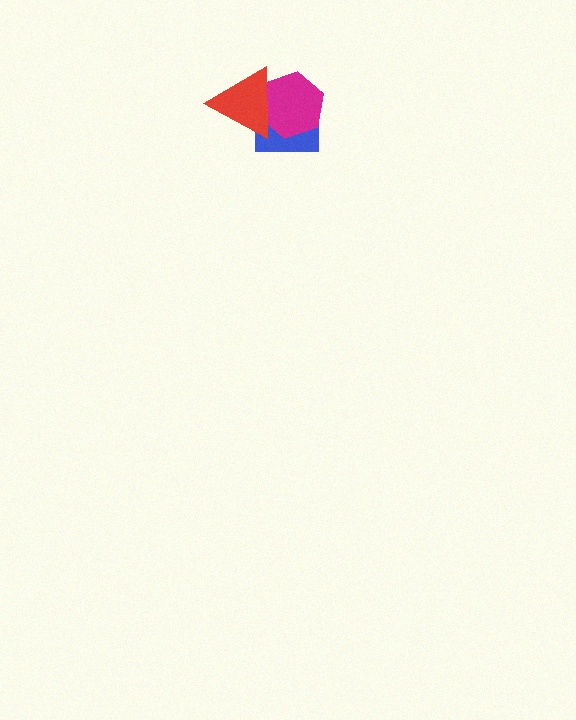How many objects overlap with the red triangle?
2 objects overlap with the red triangle.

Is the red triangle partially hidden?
No, no other shape covers it.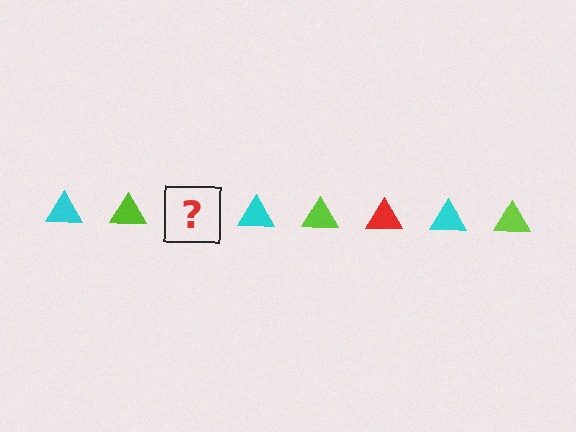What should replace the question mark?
The question mark should be replaced with a red triangle.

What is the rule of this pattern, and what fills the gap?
The rule is that the pattern cycles through cyan, lime, red triangles. The gap should be filled with a red triangle.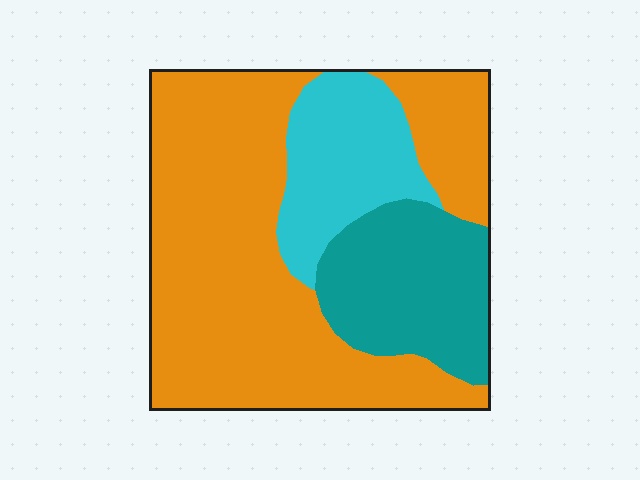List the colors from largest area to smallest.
From largest to smallest: orange, teal, cyan.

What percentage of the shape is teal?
Teal covers 21% of the shape.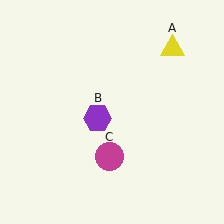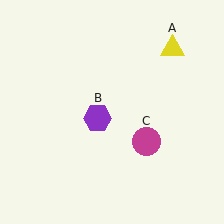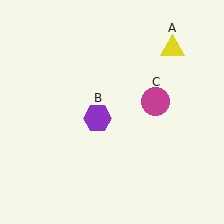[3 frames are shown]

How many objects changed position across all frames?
1 object changed position: magenta circle (object C).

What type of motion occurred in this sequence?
The magenta circle (object C) rotated counterclockwise around the center of the scene.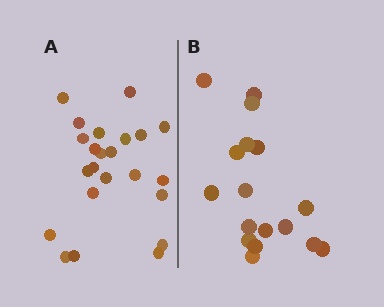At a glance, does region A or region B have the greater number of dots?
Region A (the left region) has more dots.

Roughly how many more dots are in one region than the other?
Region A has about 6 more dots than region B.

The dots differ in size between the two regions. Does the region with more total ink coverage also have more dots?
No. Region B has more total ink coverage because its dots are larger, but region A actually contains more individual dots. Total area can be misleading — the number of items is what matters here.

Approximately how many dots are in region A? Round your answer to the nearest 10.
About 20 dots. (The exact count is 23, which rounds to 20.)